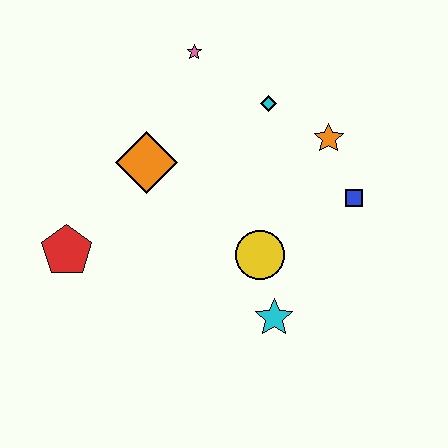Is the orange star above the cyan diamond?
No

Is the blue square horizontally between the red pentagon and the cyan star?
No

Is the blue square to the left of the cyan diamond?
No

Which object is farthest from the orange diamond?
The blue square is farthest from the orange diamond.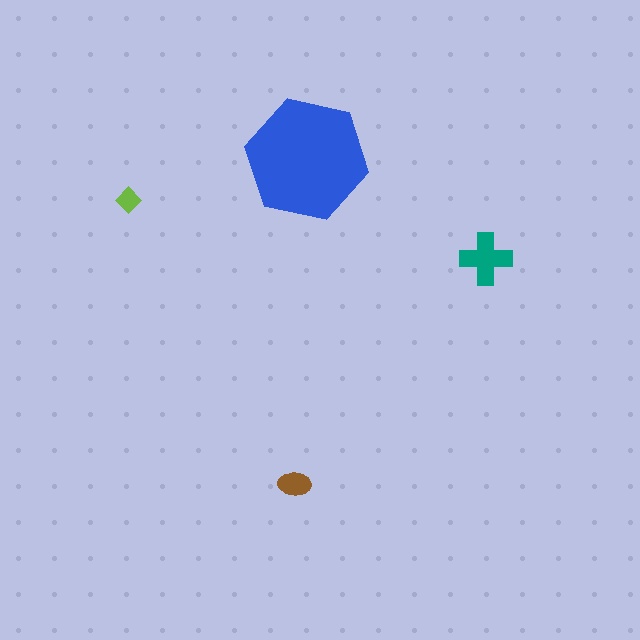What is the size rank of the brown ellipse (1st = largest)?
3rd.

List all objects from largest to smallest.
The blue hexagon, the teal cross, the brown ellipse, the lime diamond.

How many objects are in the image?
There are 4 objects in the image.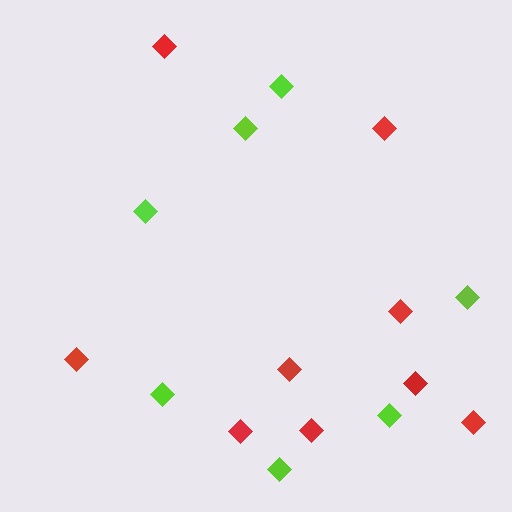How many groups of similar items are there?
There are 2 groups: one group of red diamonds (9) and one group of lime diamonds (7).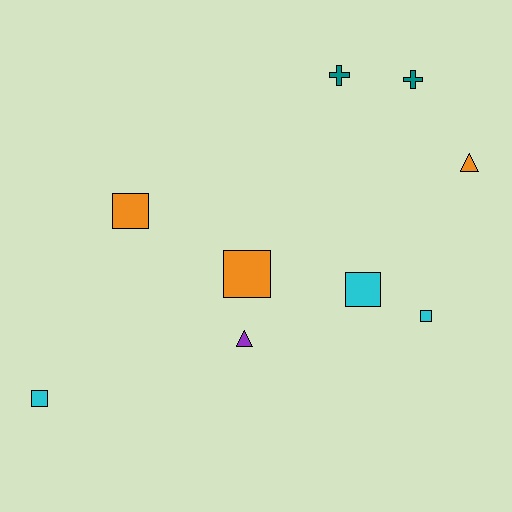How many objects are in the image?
There are 9 objects.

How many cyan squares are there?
There are 3 cyan squares.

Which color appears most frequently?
Cyan, with 3 objects.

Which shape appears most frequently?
Square, with 5 objects.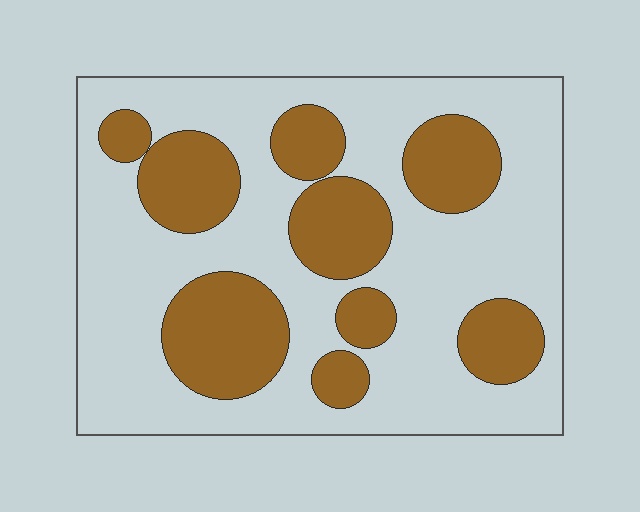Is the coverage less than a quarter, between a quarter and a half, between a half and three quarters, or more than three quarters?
Between a quarter and a half.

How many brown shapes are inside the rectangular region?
9.